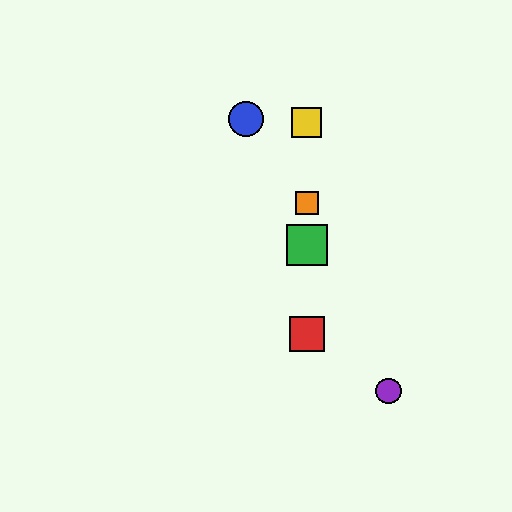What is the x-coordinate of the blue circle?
The blue circle is at x≈246.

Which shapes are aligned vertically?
The red square, the green square, the yellow square, the orange square are aligned vertically.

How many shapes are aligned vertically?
4 shapes (the red square, the green square, the yellow square, the orange square) are aligned vertically.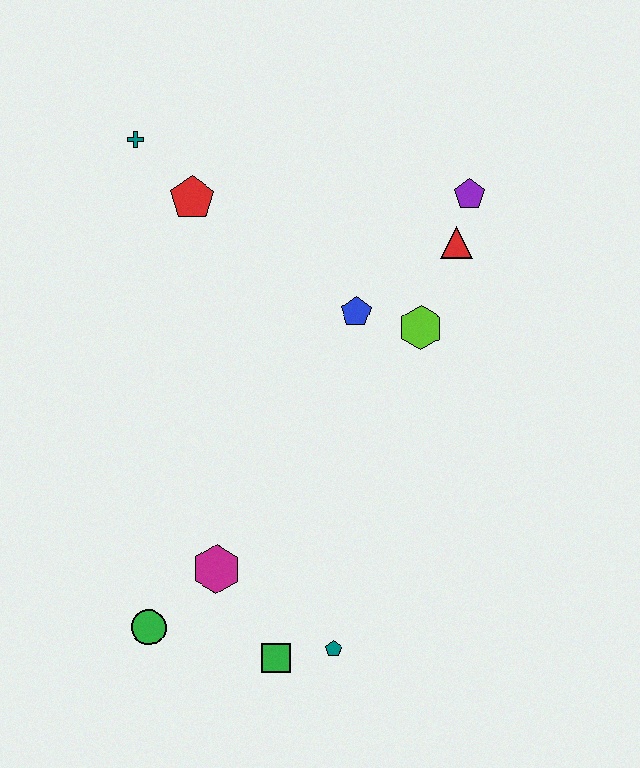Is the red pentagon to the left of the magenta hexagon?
Yes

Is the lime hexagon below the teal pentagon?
No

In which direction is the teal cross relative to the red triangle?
The teal cross is to the left of the red triangle.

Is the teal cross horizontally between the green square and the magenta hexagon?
No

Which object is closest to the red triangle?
The purple pentagon is closest to the red triangle.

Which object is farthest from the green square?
The teal cross is farthest from the green square.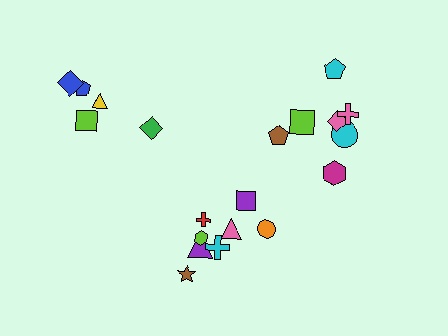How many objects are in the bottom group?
There are 8 objects.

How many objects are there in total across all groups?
There are 20 objects.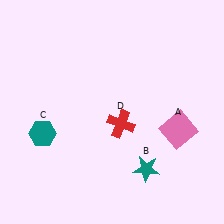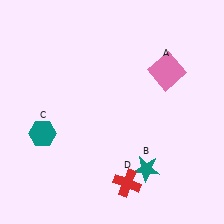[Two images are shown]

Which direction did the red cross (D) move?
The red cross (D) moved down.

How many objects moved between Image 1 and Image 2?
2 objects moved between the two images.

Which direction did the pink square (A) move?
The pink square (A) moved up.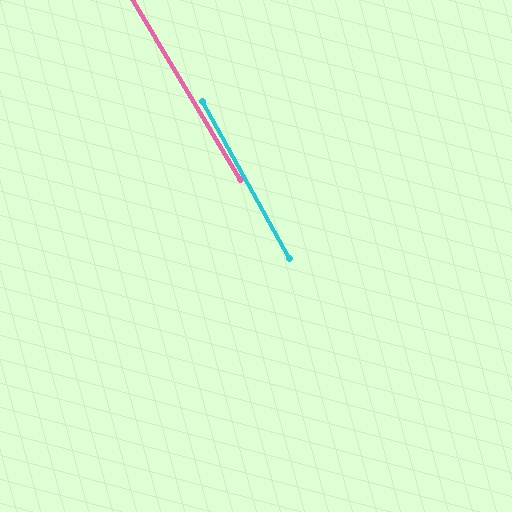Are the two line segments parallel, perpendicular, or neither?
Parallel — their directions differ by only 1.8°.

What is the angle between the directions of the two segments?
Approximately 2 degrees.